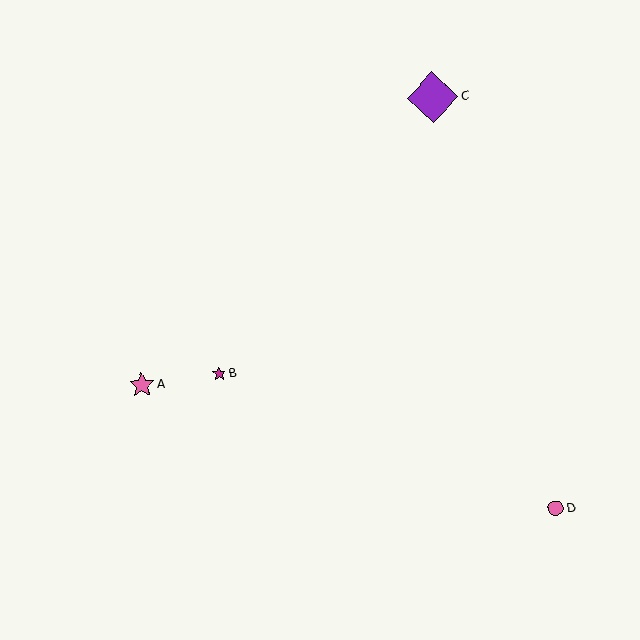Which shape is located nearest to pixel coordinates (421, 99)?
The purple diamond (labeled C) at (433, 97) is nearest to that location.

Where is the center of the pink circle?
The center of the pink circle is at (556, 508).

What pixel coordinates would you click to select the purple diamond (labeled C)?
Click at (433, 97) to select the purple diamond C.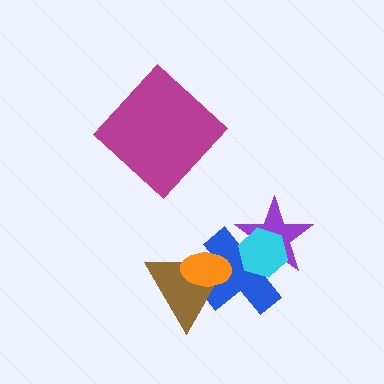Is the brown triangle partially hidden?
Yes, it is partially covered by another shape.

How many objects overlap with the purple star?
2 objects overlap with the purple star.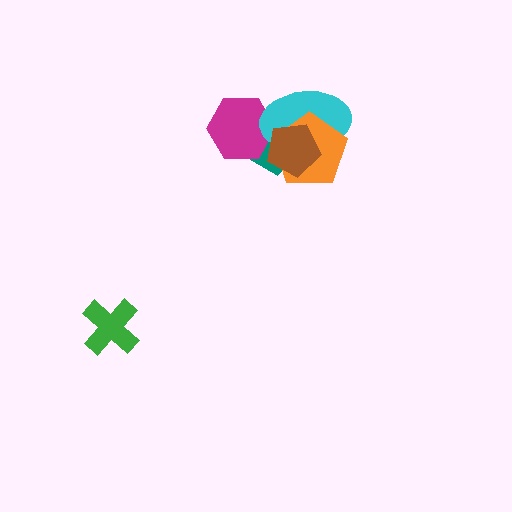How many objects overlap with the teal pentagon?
4 objects overlap with the teal pentagon.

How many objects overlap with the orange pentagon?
3 objects overlap with the orange pentagon.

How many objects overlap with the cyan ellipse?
4 objects overlap with the cyan ellipse.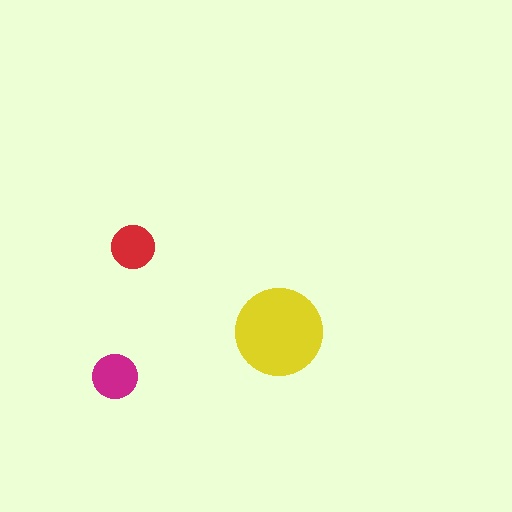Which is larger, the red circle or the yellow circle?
The yellow one.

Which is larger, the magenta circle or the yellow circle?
The yellow one.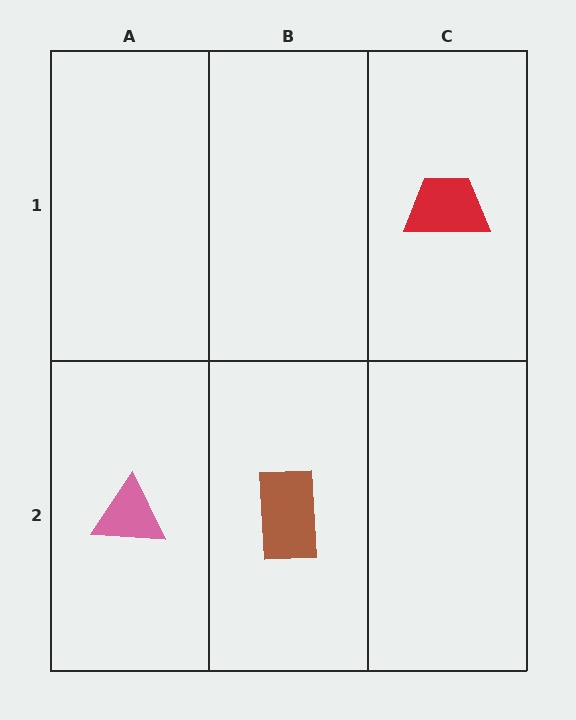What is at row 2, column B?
A brown rectangle.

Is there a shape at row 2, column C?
No, that cell is empty.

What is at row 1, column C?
A red trapezoid.